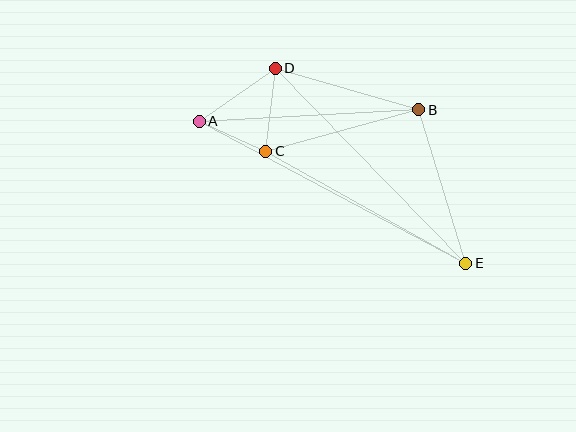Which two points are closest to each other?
Points A and C are closest to each other.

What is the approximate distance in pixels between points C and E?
The distance between C and E is approximately 229 pixels.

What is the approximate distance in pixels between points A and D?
The distance between A and D is approximately 92 pixels.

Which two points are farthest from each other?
Points A and E are farthest from each other.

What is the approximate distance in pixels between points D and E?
The distance between D and E is approximately 272 pixels.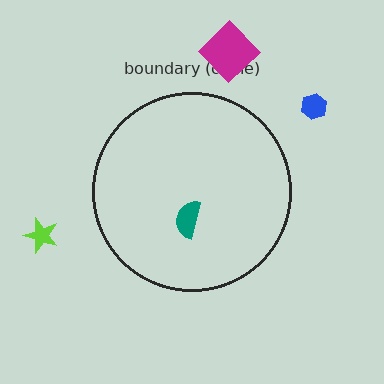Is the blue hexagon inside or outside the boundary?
Outside.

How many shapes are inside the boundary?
1 inside, 3 outside.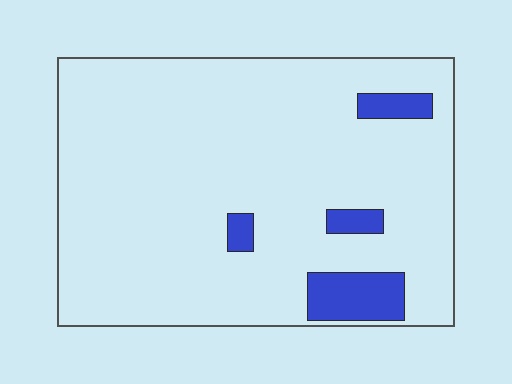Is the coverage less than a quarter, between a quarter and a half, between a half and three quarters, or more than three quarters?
Less than a quarter.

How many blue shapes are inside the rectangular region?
4.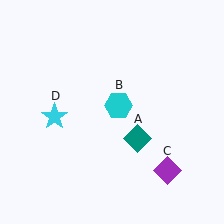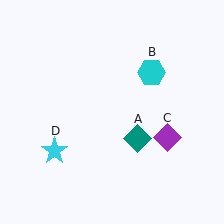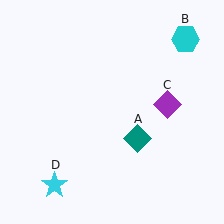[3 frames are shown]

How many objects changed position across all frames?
3 objects changed position: cyan hexagon (object B), purple diamond (object C), cyan star (object D).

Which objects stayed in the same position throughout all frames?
Teal diamond (object A) remained stationary.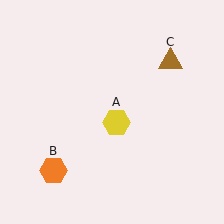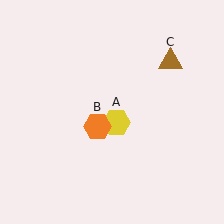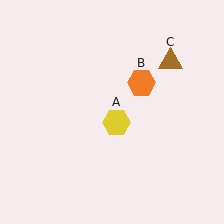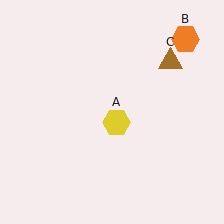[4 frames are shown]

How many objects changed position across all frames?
1 object changed position: orange hexagon (object B).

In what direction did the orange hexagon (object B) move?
The orange hexagon (object B) moved up and to the right.